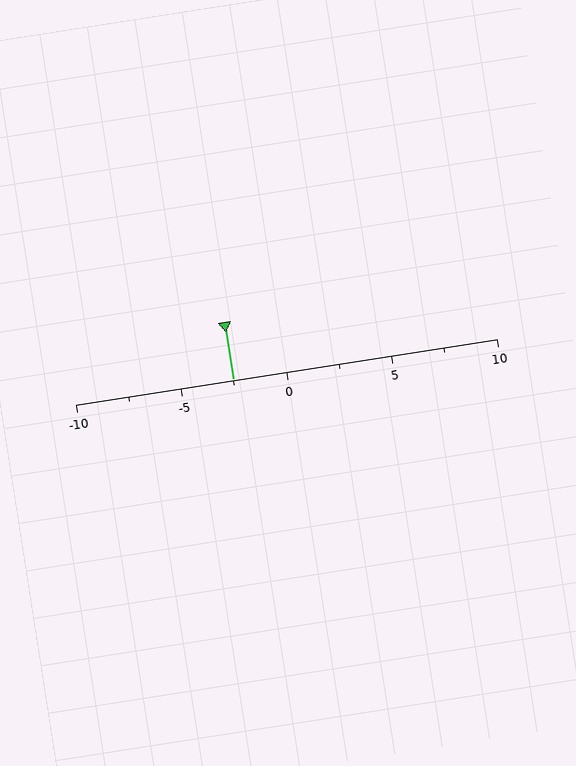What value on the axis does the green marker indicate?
The marker indicates approximately -2.5.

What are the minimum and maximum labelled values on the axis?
The axis runs from -10 to 10.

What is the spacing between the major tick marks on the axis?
The major ticks are spaced 5 apart.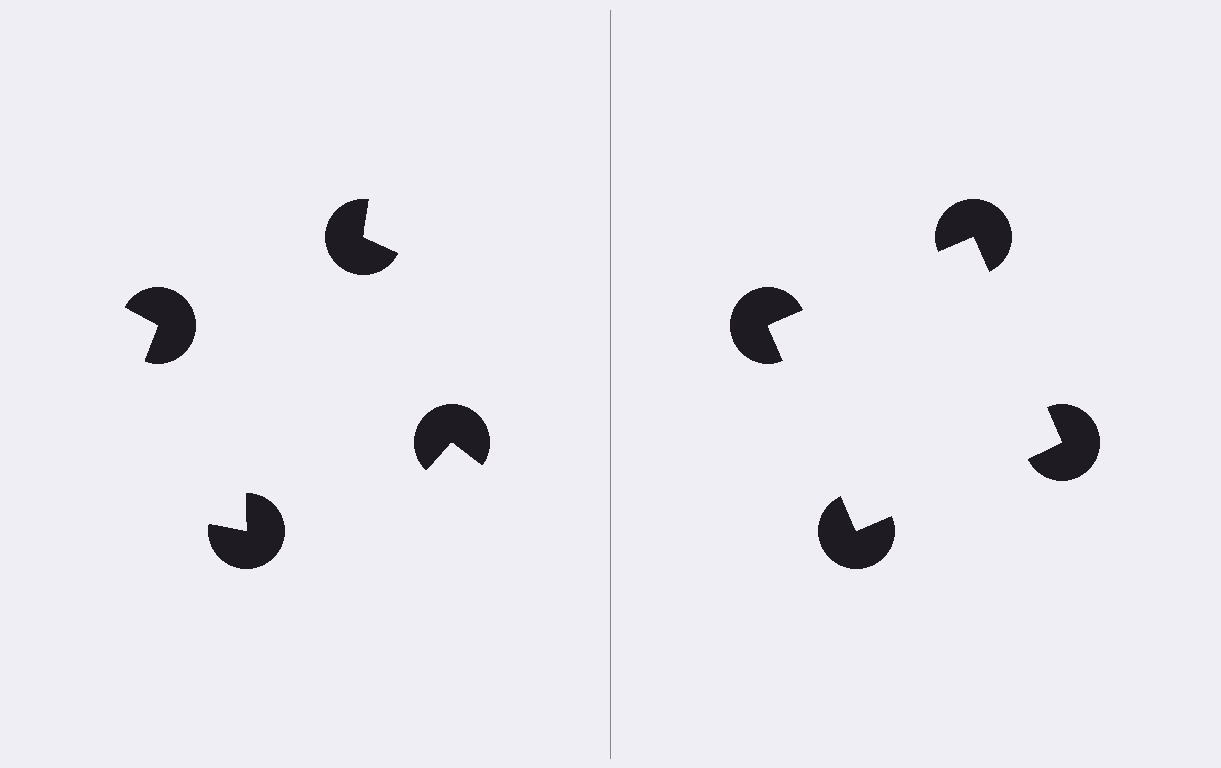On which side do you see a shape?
An illusory square appears on the right side. On the left side the wedge cuts are rotated, so no coherent shape forms.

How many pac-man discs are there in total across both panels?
8 — 4 on each side.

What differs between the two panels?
The pac-man discs are positioned identically on both sides; only the wedge orientations differ. On the right they align to a square; on the left they are misaligned.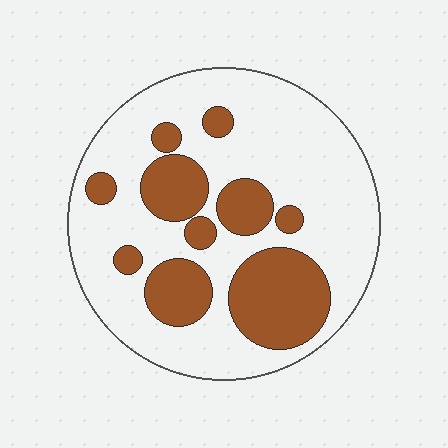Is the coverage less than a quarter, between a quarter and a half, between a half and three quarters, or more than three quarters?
Between a quarter and a half.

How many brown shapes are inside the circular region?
10.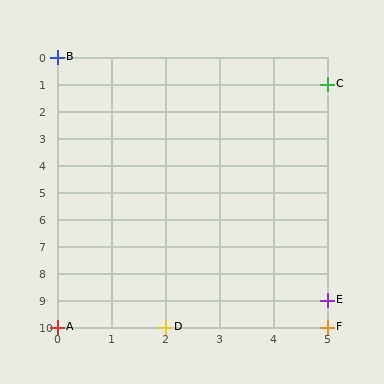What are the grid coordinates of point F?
Point F is at grid coordinates (5, 10).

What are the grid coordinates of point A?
Point A is at grid coordinates (0, 10).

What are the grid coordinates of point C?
Point C is at grid coordinates (5, 1).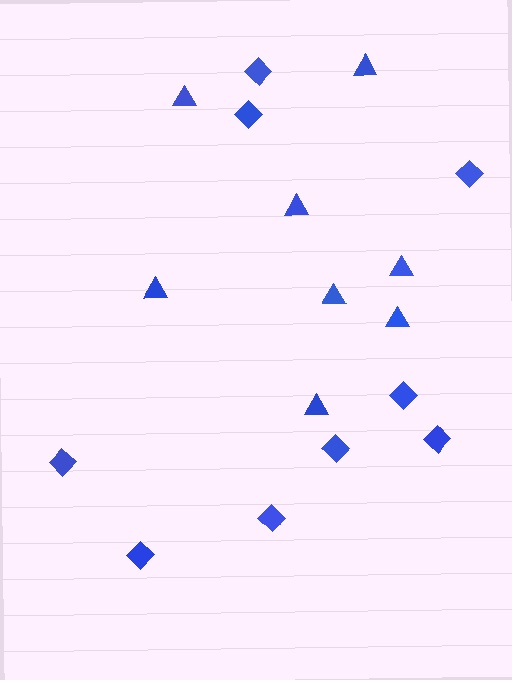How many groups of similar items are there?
There are 2 groups: one group of diamonds (9) and one group of triangles (8).